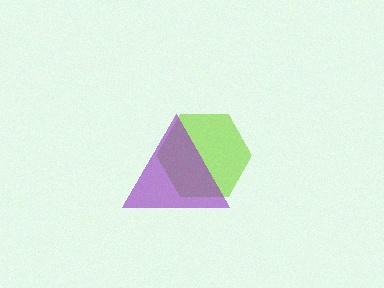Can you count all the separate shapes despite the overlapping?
Yes, there are 2 separate shapes.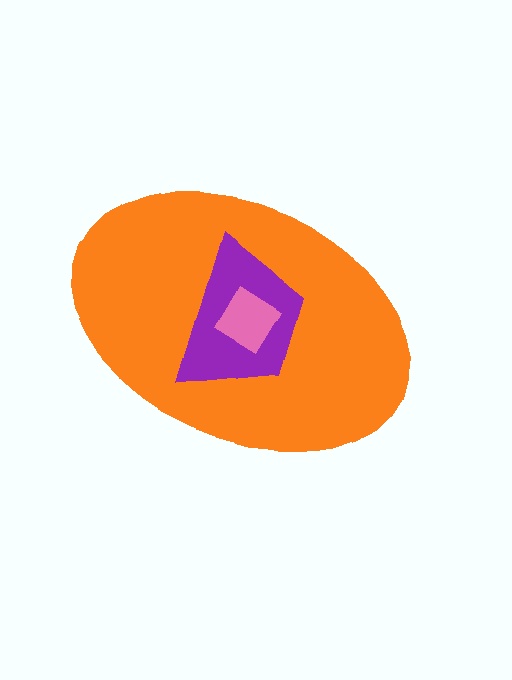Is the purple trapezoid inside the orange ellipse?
Yes.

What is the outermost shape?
The orange ellipse.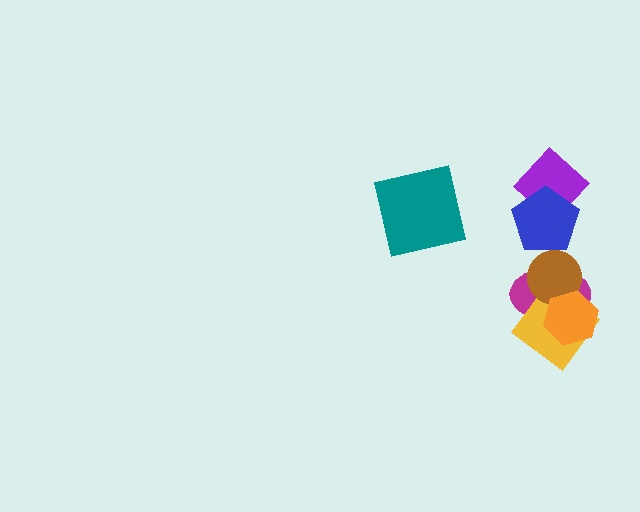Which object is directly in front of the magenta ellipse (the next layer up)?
The yellow diamond is directly in front of the magenta ellipse.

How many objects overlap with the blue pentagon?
1 object overlaps with the blue pentagon.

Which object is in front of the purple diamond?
The blue pentagon is in front of the purple diamond.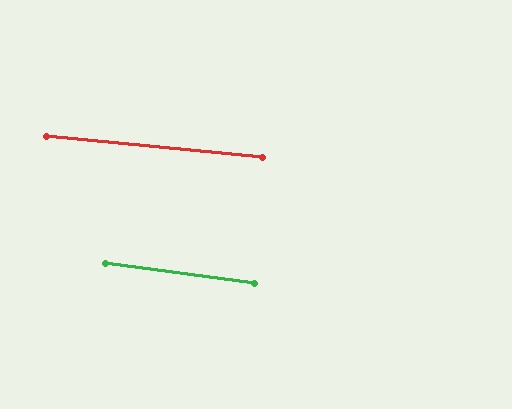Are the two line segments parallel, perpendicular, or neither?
Parallel — their directions differ by only 1.9°.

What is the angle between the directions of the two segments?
Approximately 2 degrees.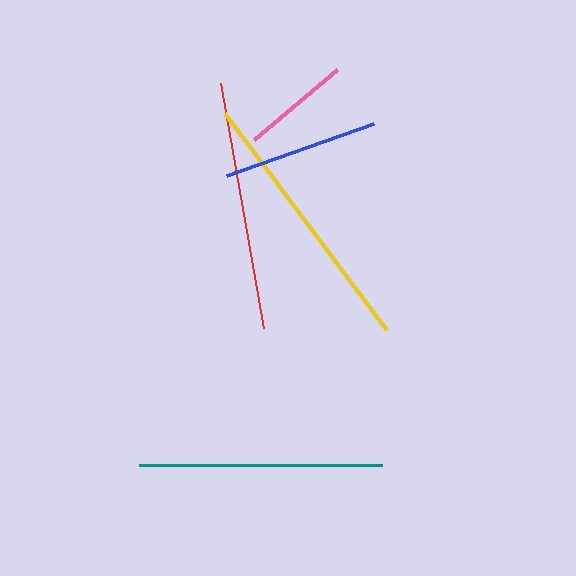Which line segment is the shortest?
The pink line is the shortest at approximately 109 pixels.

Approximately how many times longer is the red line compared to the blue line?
The red line is approximately 1.6 times the length of the blue line.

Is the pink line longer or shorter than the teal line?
The teal line is longer than the pink line.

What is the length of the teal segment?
The teal segment is approximately 243 pixels long.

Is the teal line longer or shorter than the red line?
The red line is longer than the teal line.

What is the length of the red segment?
The red segment is approximately 249 pixels long.